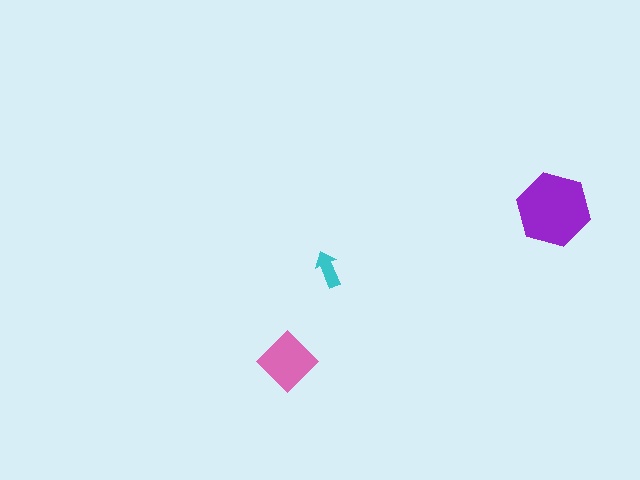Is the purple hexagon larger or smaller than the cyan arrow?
Larger.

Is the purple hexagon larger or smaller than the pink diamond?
Larger.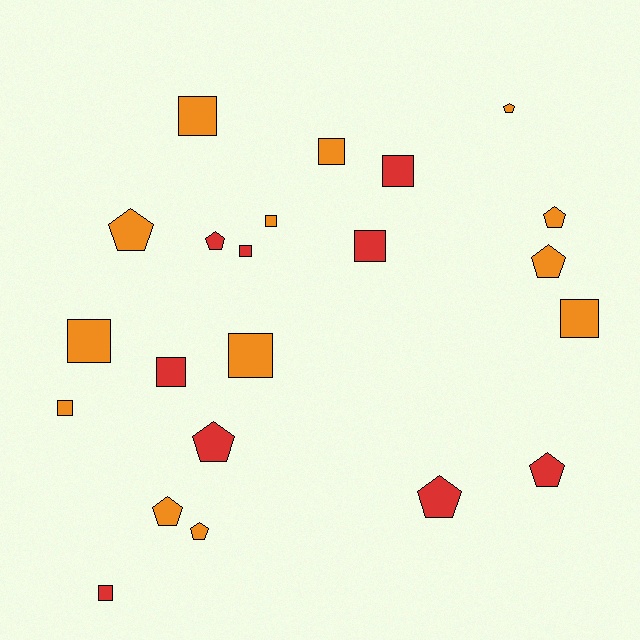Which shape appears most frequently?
Square, with 12 objects.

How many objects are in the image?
There are 22 objects.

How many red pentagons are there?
There are 4 red pentagons.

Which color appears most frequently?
Orange, with 13 objects.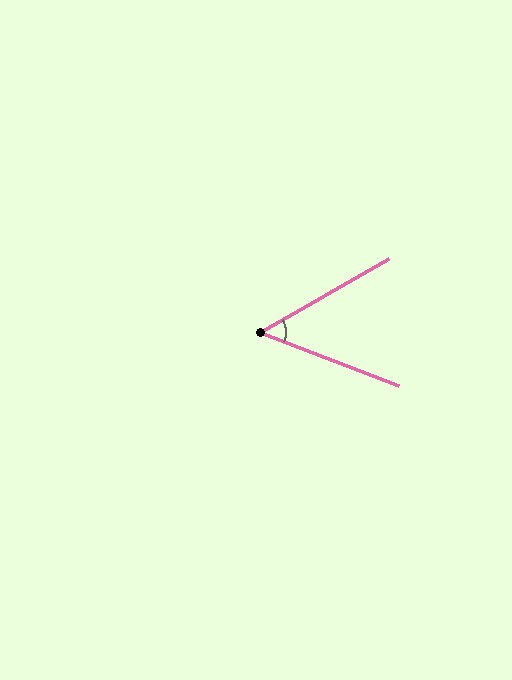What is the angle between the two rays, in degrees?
Approximately 51 degrees.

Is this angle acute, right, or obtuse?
It is acute.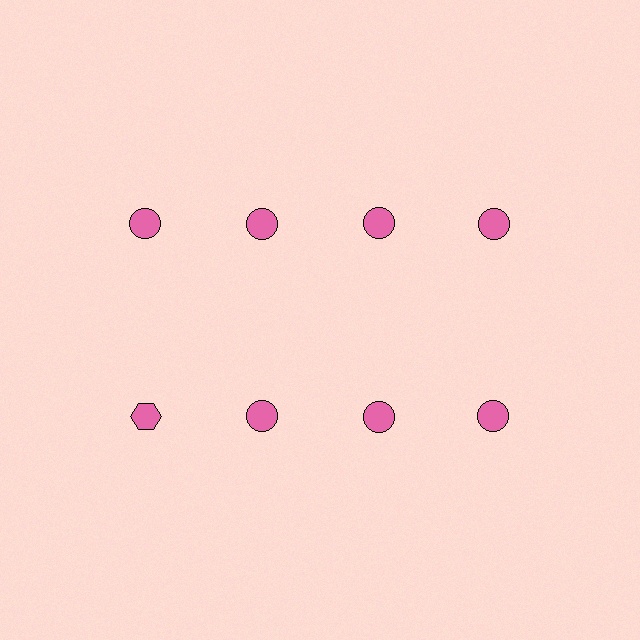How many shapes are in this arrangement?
There are 8 shapes arranged in a grid pattern.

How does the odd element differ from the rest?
It has a different shape: hexagon instead of circle.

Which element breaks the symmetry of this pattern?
The pink hexagon in the second row, leftmost column breaks the symmetry. All other shapes are pink circles.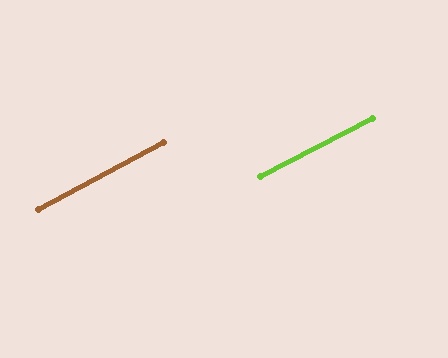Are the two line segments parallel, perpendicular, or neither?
Parallel — their directions differ by only 0.9°.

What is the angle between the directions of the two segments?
Approximately 1 degree.